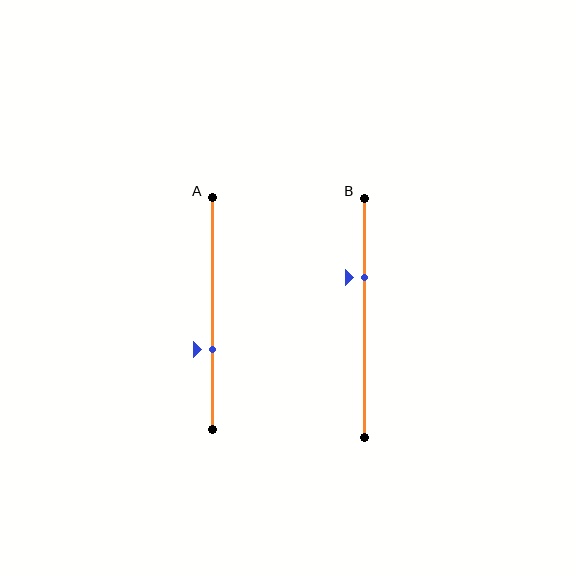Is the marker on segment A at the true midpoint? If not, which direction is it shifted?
No, the marker on segment A is shifted downward by about 15% of the segment length.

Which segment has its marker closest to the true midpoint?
Segment A has its marker closest to the true midpoint.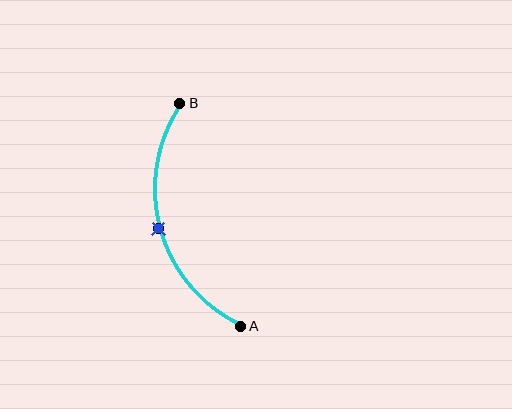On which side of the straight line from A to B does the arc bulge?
The arc bulges to the left of the straight line connecting A and B.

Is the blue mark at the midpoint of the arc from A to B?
Yes. The blue mark lies on the arc at equal arc-length from both A and B — it is the arc midpoint.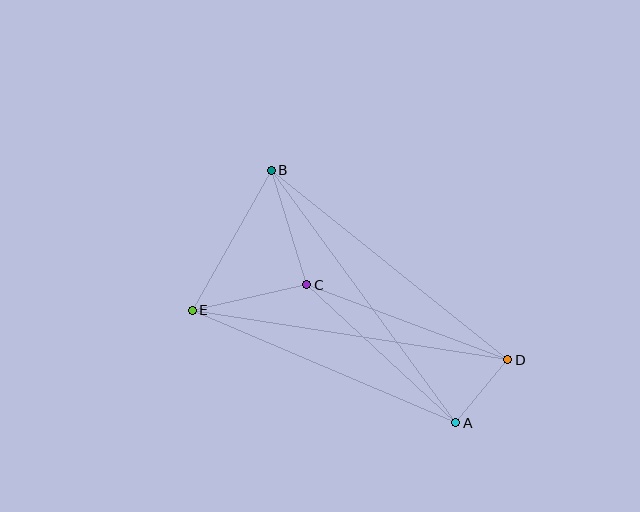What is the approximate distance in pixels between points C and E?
The distance between C and E is approximately 117 pixels.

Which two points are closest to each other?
Points A and D are closest to each other.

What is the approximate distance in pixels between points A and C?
The distance between A and C is approximately 203 pixels.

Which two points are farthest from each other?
Points D and E are farthest from each other.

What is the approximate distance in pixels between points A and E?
The distance between A and E is approximately 287 pixels.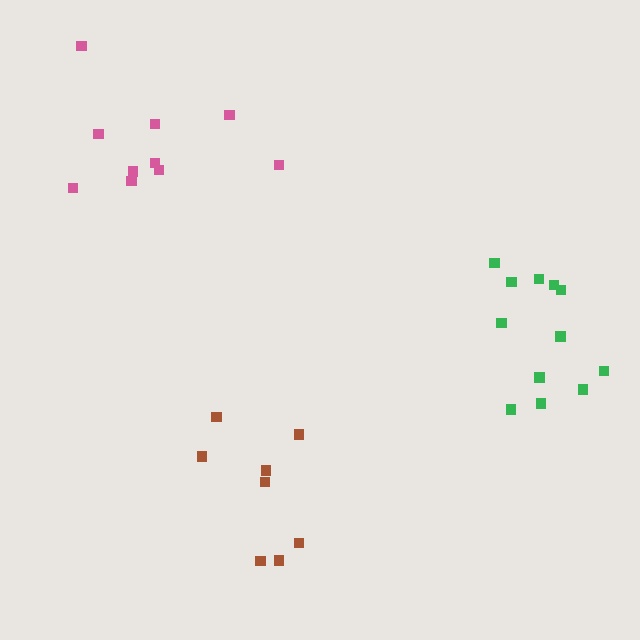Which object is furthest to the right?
The green cluster is rightmost.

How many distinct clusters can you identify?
There are 3 distinct clusters.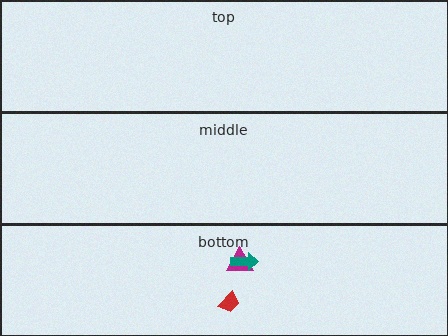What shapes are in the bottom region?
The magenta triangle, the red trapezoid, the teal arrow.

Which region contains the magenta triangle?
The bottom region.